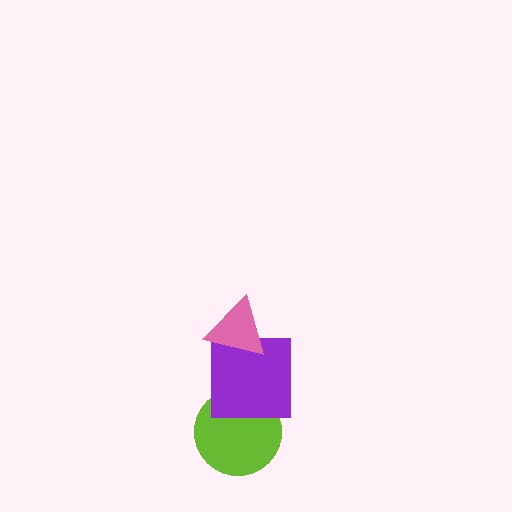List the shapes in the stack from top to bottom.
From top to bottom: the pink triangle, the purple square, the lime circle.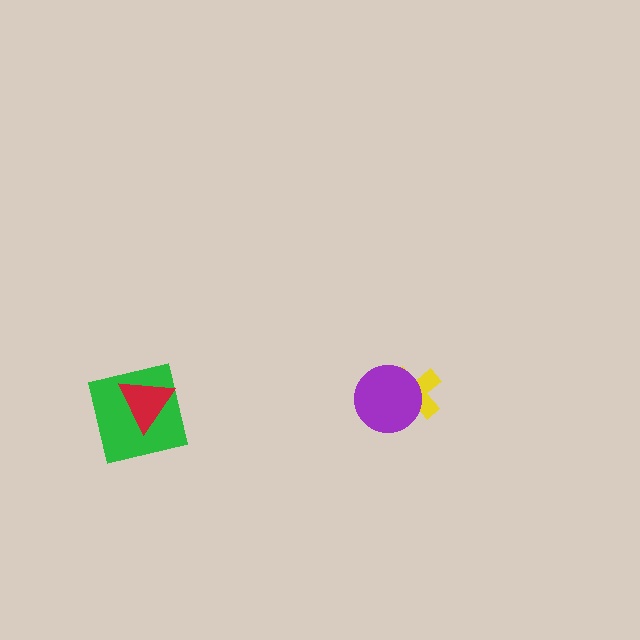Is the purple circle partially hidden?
No, no other shape covers it.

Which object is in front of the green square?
The red triangle is in front of the green square.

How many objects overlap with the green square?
1 object overlaps with the green square.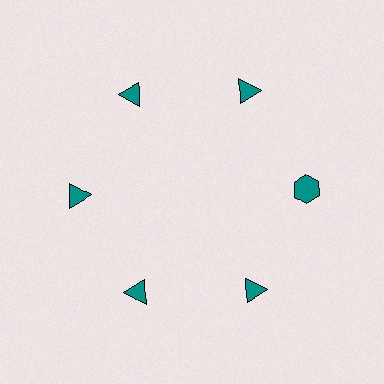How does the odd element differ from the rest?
It has a different shape: hexagon instead of triangle.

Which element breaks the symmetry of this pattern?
The teal hexagon at roughly the 3 o'clock position breaks the symmetry. All other shapes are teal triangles.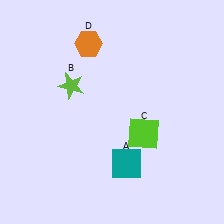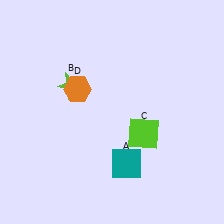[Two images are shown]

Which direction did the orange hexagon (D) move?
The orange hexagon (D) moved down.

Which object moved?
The orange hexagon (D) moved down.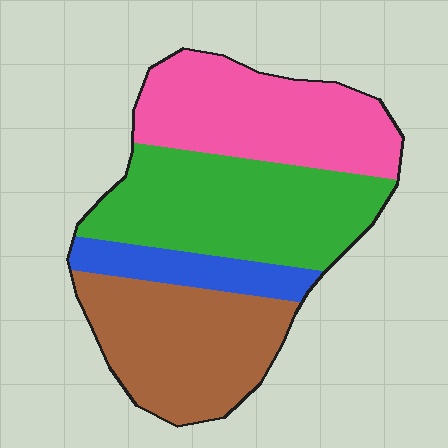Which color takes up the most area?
Green, at roughly 35%.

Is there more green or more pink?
Green.